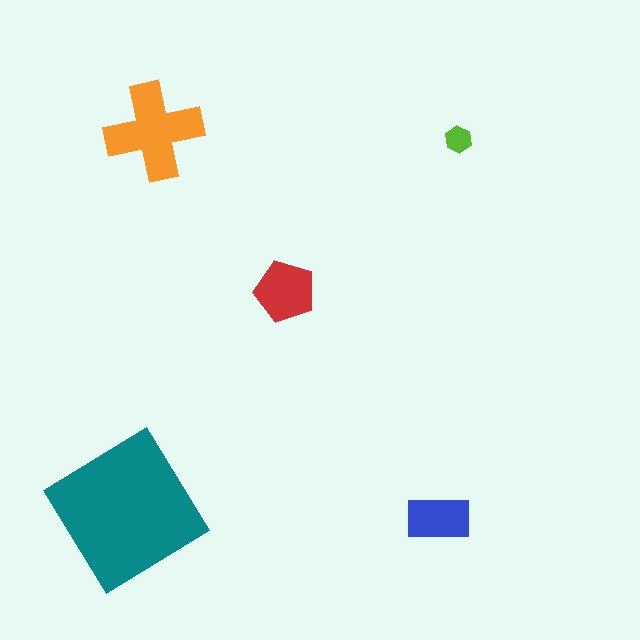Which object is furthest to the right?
The lime hexagon is rightmost.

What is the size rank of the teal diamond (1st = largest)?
1st.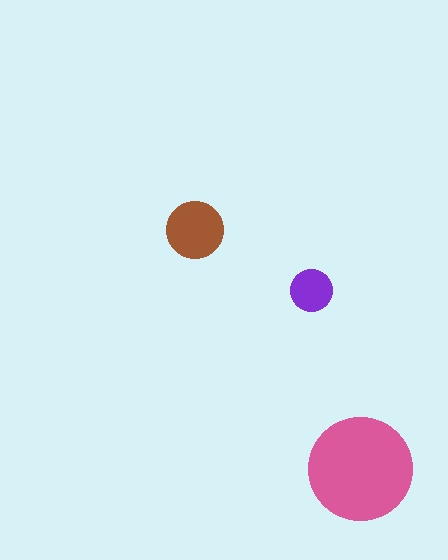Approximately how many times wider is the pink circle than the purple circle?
About 2.5 times wider.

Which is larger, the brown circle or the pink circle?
The pink one.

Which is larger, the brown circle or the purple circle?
The brown one.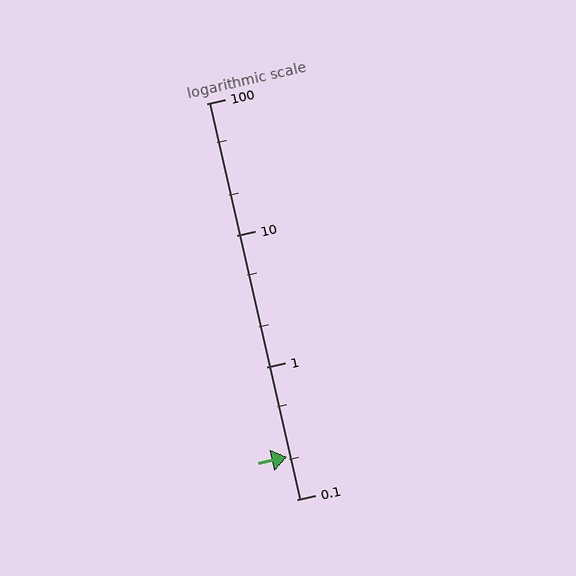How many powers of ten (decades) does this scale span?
The scale spans 3 decades, from 0.1 to 100.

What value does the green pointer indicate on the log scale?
The pointer indicates approximately 0.21.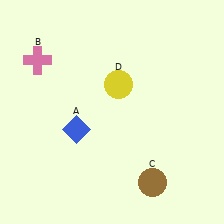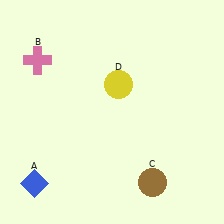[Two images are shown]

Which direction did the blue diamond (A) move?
The blue diamond (A) moved down.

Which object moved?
The blue diamond (A) moved down.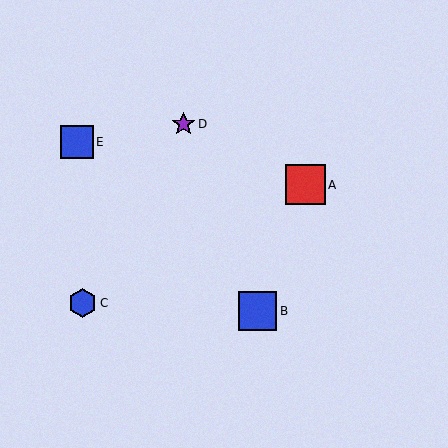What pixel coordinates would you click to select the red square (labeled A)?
Click at (305, 185) to select the red square A.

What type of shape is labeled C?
Shape C is a blue hexagon.